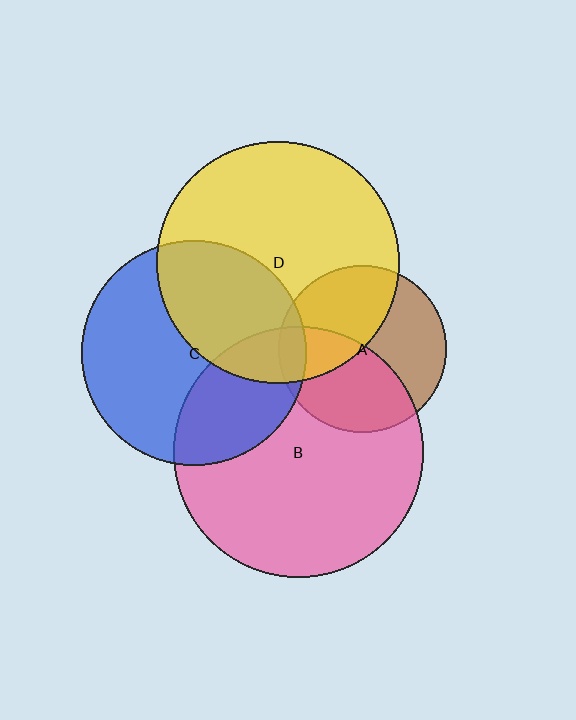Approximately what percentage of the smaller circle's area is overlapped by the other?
Approximately 40%.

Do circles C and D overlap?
Yes.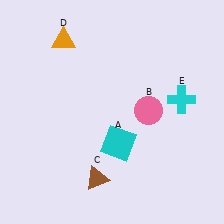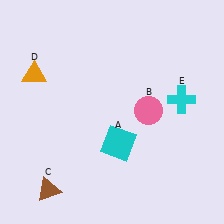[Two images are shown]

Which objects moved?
The objects that moved are: the brown triangle (C), the orange triangle (D).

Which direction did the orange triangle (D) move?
The orange triangle (D) moved down.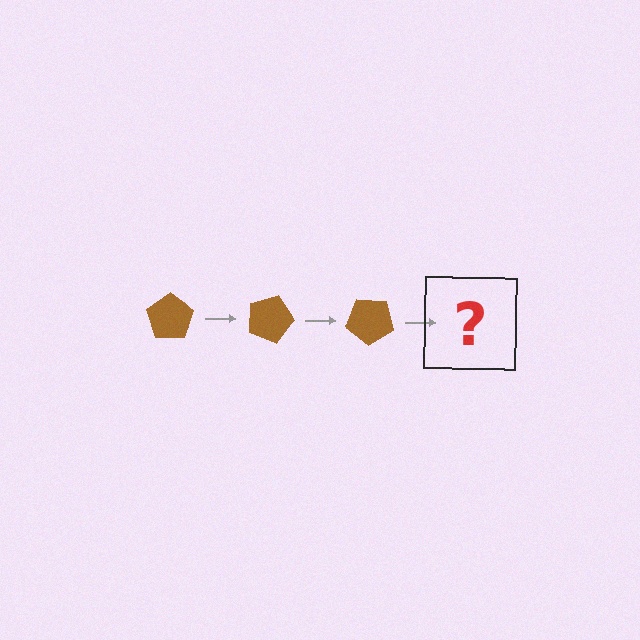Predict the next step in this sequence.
The next step is a brown pentagon rotated 60 degrees.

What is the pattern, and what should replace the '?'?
The pattern is that the pentagon rotates 20 degrees each step. The '?' should be a brown pentagon rotated 60 degrees.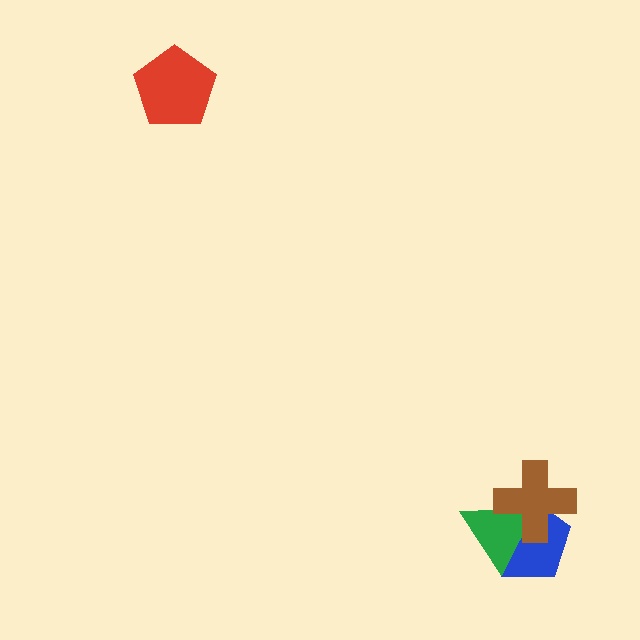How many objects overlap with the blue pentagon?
2 objects overlap with the blue pentagon.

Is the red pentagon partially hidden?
No, no other shape covers it.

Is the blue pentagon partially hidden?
Yes, it is partially covered by another shape.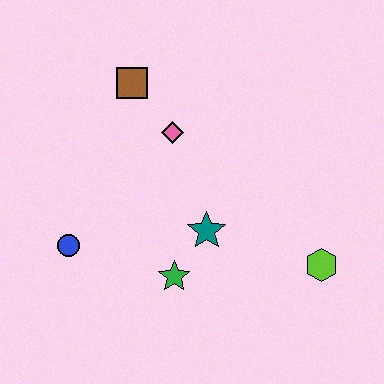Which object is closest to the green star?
The teal star is closest to the green star.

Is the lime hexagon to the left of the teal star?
No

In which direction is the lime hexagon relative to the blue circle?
The lime hexagon is to the right of the blue circle.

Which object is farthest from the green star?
The brown square is farthest from the green star.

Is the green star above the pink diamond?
No